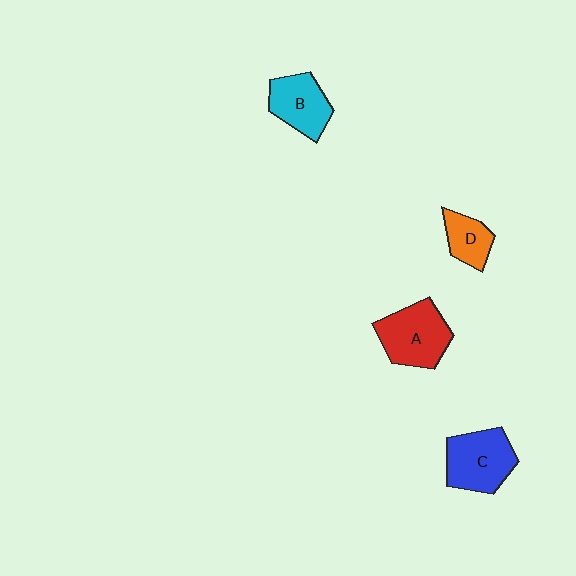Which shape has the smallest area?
Shape D (orange).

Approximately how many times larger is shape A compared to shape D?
Approximately 1.8 times.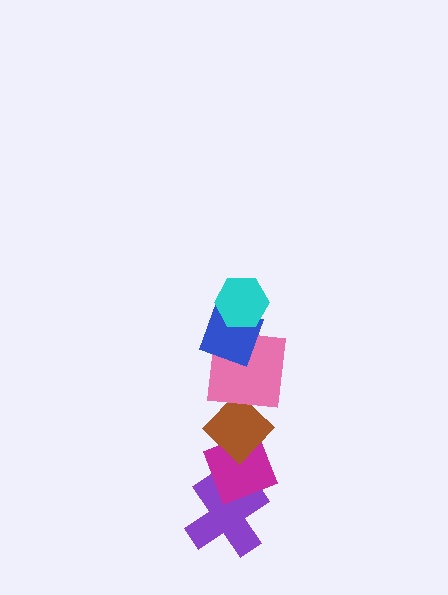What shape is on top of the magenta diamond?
The brown diamond is on top of the magenta diamond.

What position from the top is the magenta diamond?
The magenta diamond is 5th from the top.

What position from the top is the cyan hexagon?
The cyan hexagon is 1st from the top.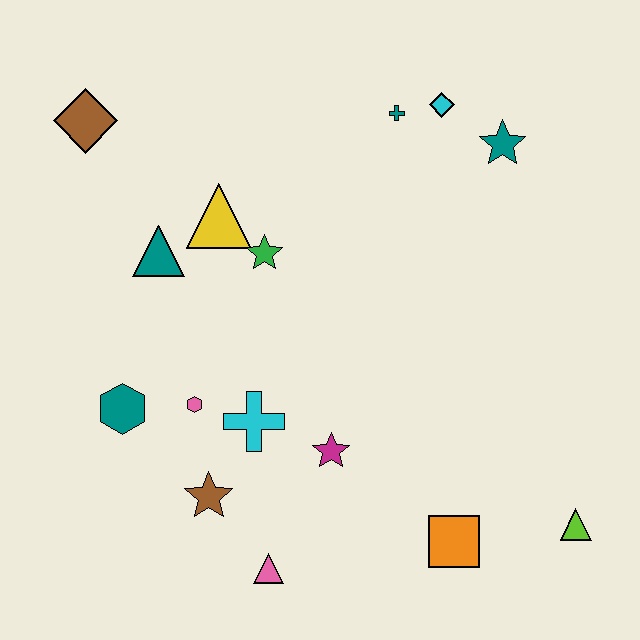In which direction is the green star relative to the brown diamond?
The green star is to the right of the brown diamond.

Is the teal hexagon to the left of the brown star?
Yes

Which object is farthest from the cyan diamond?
The pink triangle is farthest from the cyan diamond.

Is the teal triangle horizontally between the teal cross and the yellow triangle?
No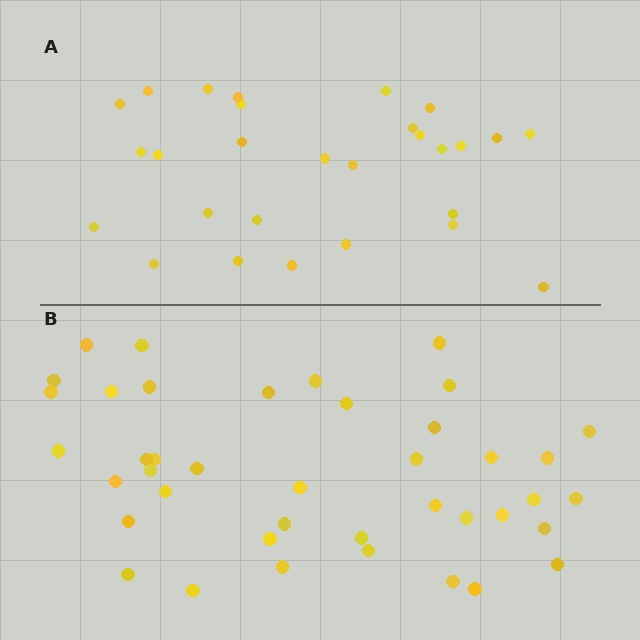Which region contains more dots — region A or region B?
Region B (the bottom region) has more dots.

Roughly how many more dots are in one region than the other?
Region B has approximately 15 more dots than region A.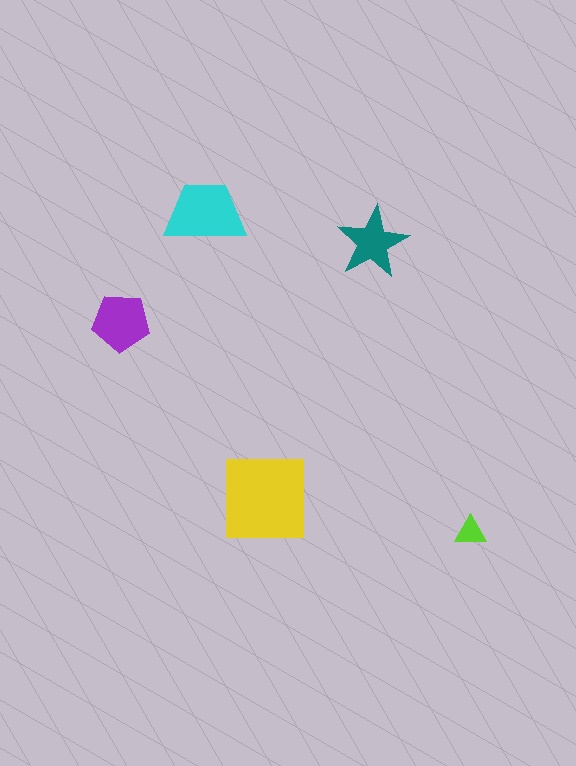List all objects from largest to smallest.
The yellow square, the cyan trapezoid, the purple pentagon, the teal star, the lime triangle.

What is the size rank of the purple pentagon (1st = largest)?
3rd.